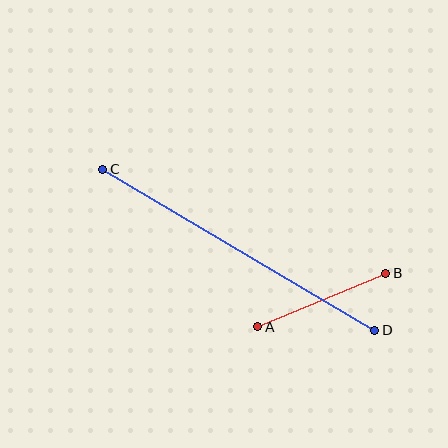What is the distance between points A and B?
The distance is approximately 139 pixels.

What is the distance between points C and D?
The distance is approximately 316 pixels.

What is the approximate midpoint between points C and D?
The midpoint is at approximately (239, 250) pixels.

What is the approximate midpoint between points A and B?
The midpoint is at approximately (322, 300) pixels.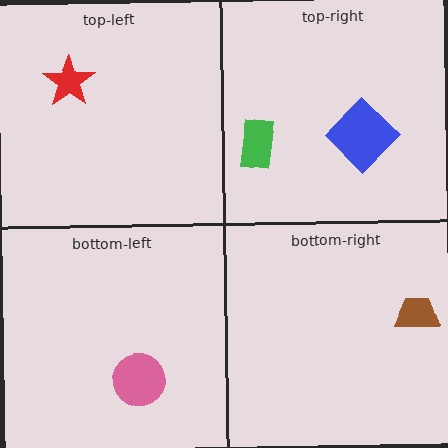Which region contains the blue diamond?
The top-right region.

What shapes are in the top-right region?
The green rectangle, the blue diamond.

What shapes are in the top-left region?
The red star.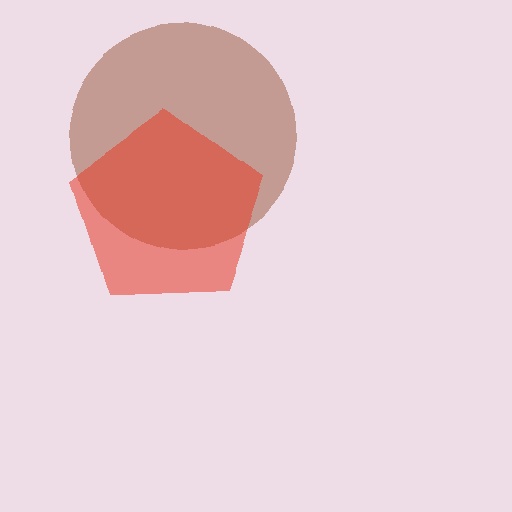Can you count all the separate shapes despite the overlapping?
Yes, there are 2 separate shapes.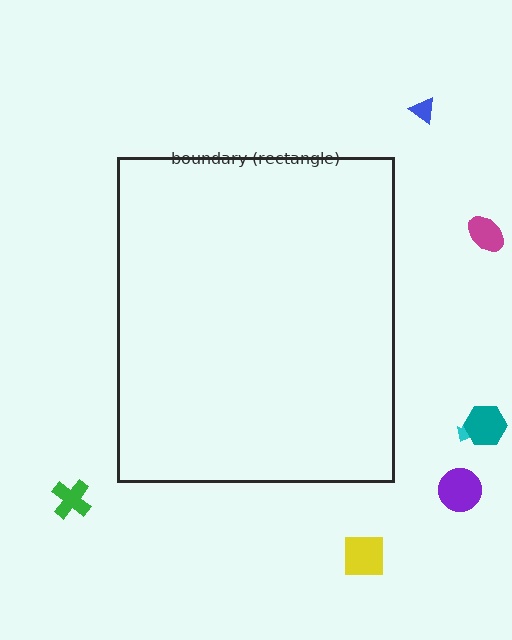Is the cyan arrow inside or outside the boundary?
Outside.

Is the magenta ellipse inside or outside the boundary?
Outside.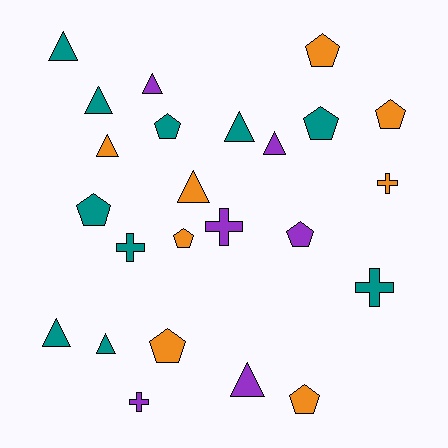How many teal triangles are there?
There are 5 teal triangles.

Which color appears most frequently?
Teal, with 10 objects.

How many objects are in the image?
There are 24 objects.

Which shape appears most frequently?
Triangle, with 10 objects.